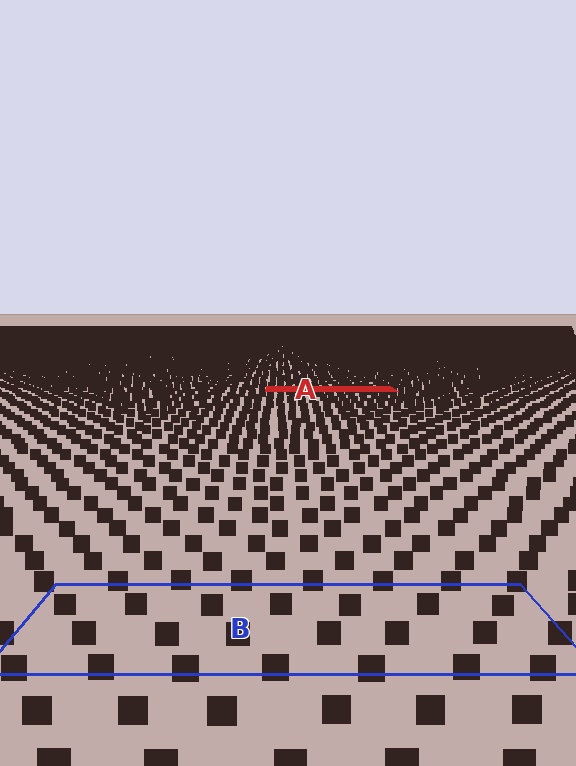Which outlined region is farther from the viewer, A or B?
Region A is farther from the viewer — the texture elements inside it appear smaller and more densely packed.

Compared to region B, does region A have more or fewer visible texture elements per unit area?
Region A has more texture elements per unit area — they are packed more densely because it is farther away.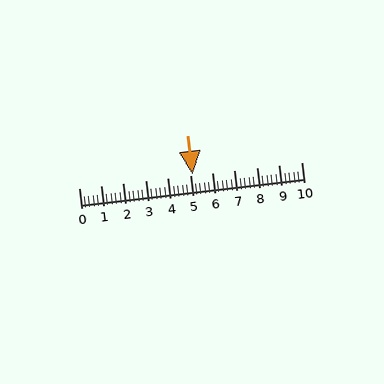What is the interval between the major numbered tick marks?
The major tick marks are spaced 1 units apart.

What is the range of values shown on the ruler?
The ruler shows values from 0 to 10.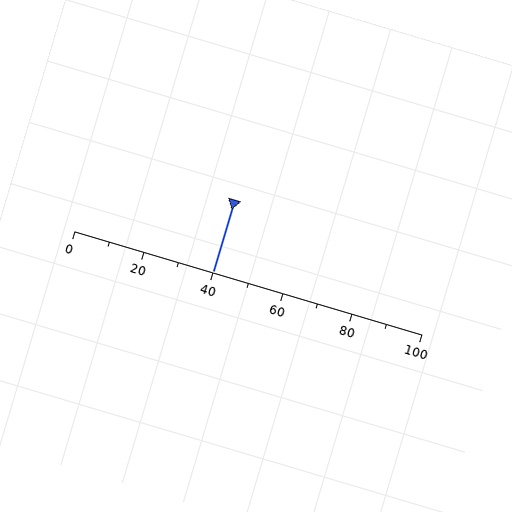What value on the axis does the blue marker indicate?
The marker indicates approximately 40.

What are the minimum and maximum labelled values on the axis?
The axis runs from 0 to 100.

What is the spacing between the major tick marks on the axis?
The major ticks are spaced 20 apart.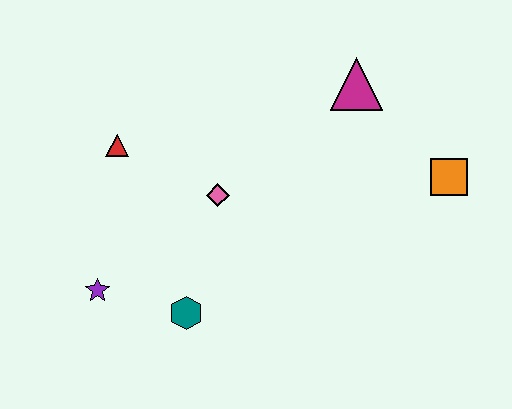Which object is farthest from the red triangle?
The orange square is farthest from the red triangle.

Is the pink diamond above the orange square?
No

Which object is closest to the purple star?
The teal hexagon is closest to the purple star.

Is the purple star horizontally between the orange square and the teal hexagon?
No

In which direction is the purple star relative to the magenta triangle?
The purple star is to the left of the magenta triangle.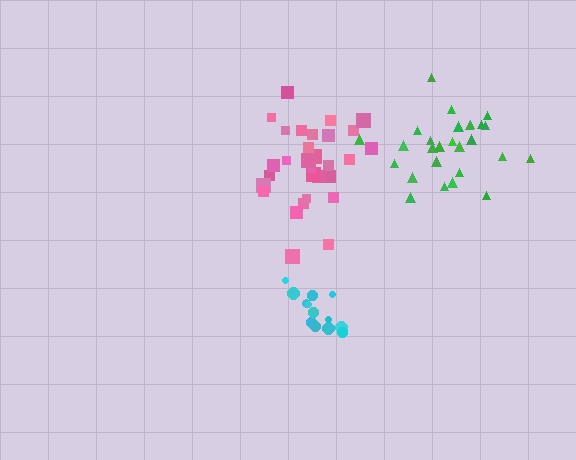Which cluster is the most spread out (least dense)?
Cyan.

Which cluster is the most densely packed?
Green.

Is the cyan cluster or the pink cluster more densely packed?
Pink.